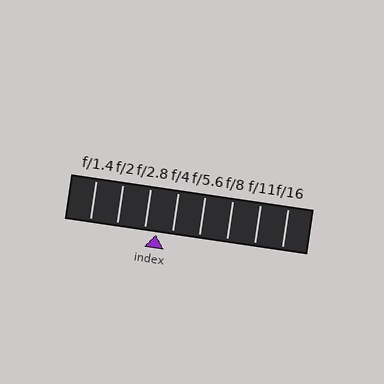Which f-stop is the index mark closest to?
The index mark is closest to f/2.8.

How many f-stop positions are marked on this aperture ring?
There are 8 f-stop positions marked.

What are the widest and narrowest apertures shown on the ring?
The widest aperture shown is f/1.4 and the narrowest is f/16.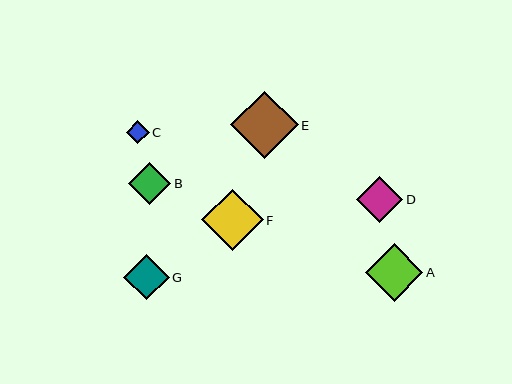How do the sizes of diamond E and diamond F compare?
Diamond E and diamond F are approximately the same size.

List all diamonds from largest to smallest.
From largest to smallest: E, F, A, D, G, B, C.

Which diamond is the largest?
Diamond E is the largest with a size of approximately 67 pixels.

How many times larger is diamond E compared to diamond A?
Diamond E is approximately 1.2 times the size of diamond A.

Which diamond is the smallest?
Diamond C is the smallest with a size of approximately 23 pixels.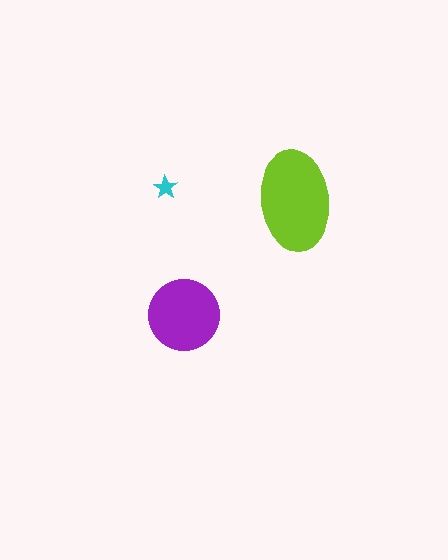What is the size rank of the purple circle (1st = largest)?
2nd.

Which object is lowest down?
The purple circle is bottommost.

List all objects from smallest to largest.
The cyan star, the purple circle, the lime ellipse.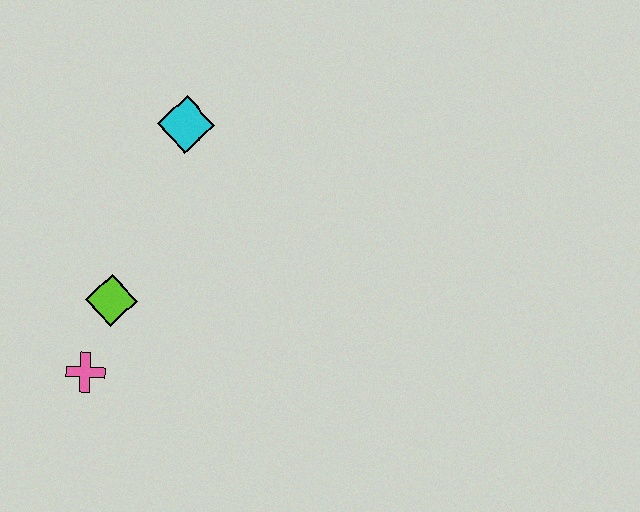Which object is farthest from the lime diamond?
The cyan diamond is farthest from the lime diamond.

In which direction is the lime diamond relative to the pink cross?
The lime diamond is above the pink cross.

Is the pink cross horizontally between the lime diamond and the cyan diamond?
No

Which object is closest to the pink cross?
The lime diamond is closest to the pink cross.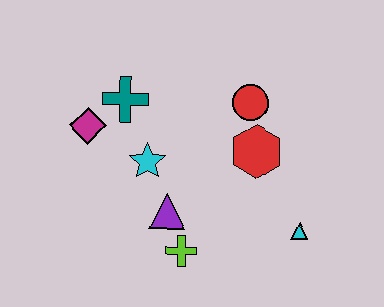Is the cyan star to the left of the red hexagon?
Yes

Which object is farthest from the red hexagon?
The magenta diamond is farthest from the red hexagon.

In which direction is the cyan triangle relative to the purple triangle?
The cyan triangle is to the right of the purple triangle.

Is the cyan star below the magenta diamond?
Yes